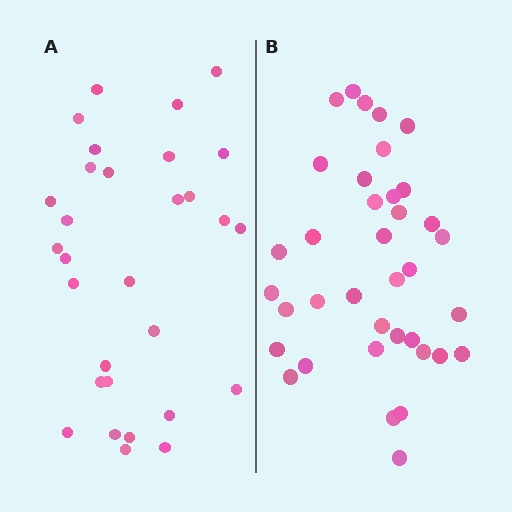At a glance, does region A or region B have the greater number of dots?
Region B (the right region) has more dots.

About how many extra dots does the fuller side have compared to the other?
Region B has roughly 8 or so more dots than region A.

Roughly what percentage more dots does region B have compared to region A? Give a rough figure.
About 25% more.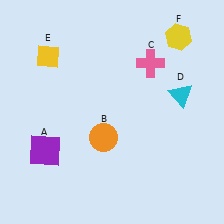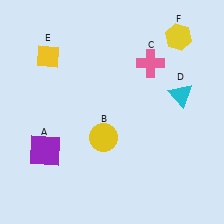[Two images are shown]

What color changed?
The circle (B) changed from orange in Image 1 to yellow in Image 2.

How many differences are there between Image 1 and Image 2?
There is 1 difference between the two images.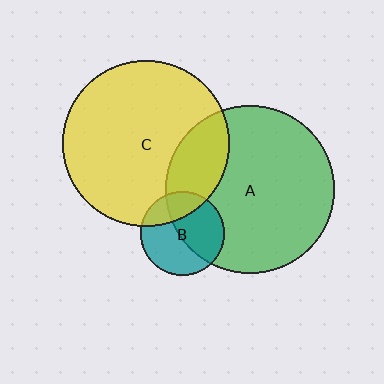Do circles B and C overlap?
Yes.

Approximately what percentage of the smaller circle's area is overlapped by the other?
Approximately 25%.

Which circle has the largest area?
Circle A (green).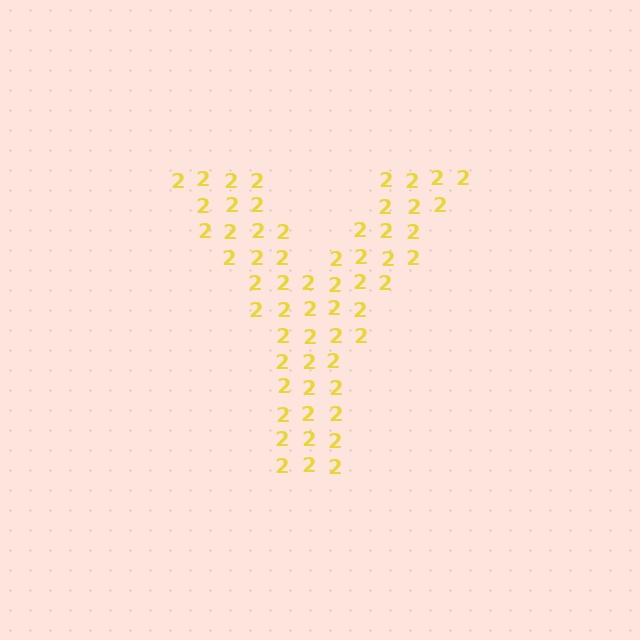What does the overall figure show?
The overall figure shows the letter Y.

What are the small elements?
The small elements are digit 2's.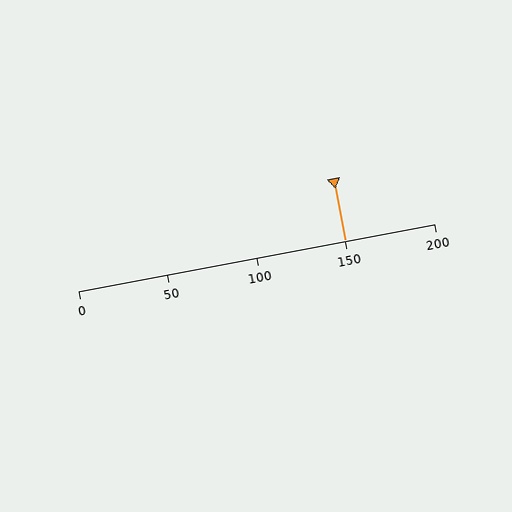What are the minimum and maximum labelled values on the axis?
The axis runs from 0 to 200.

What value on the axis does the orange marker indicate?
The marker indicates approximately 150.